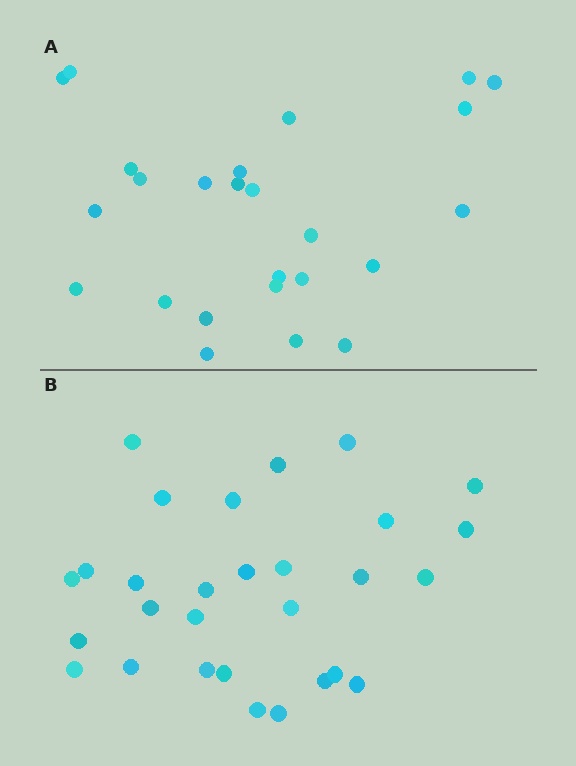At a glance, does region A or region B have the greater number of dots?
Region B (the bottom region) has more dots.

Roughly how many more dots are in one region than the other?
Region B has about 4 more dots than region A.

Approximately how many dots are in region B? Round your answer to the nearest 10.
About 30 dots. (The exact count is 29, which rounds to 30.)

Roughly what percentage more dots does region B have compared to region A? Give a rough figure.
About 15% more.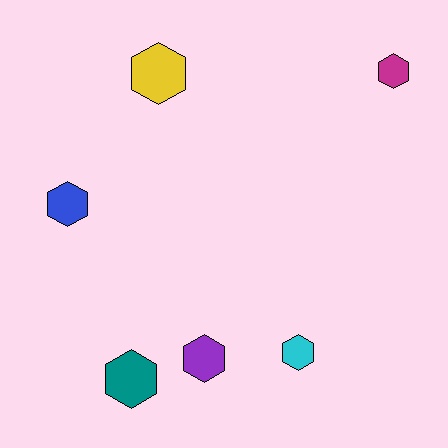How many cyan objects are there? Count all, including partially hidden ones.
There is 1 cyan object.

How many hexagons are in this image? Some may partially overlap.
There are 6 hexagons.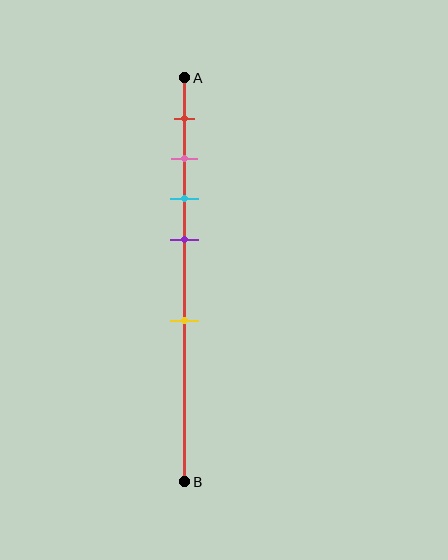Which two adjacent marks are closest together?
The pink and cyan marks are the closest adjacent pair.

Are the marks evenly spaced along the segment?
No, the marks are not evenly spaced.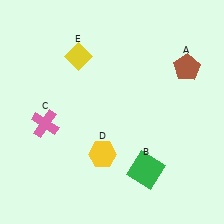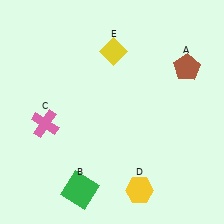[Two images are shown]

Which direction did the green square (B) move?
The green square (B) moved left.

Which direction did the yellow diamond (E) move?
The yellow diamond (E) moved right.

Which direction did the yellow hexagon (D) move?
The yellow hexagon (D) moved right.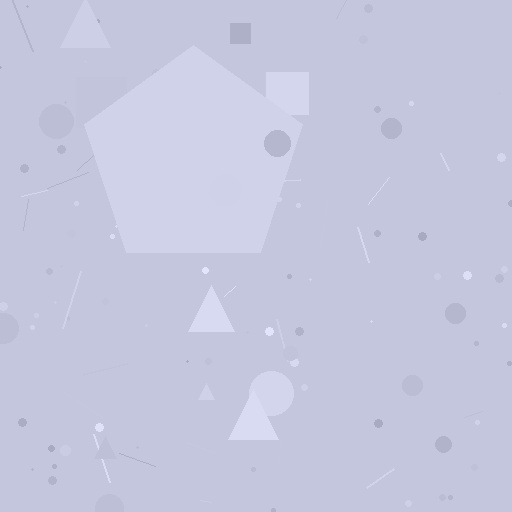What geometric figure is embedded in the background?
A pentagon is embedded in the background.